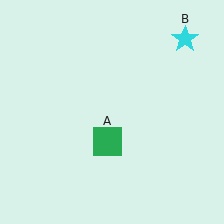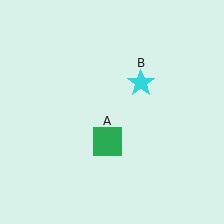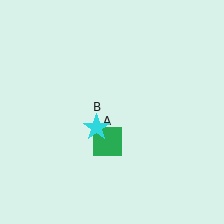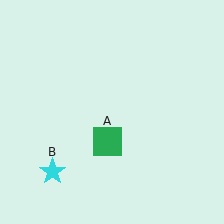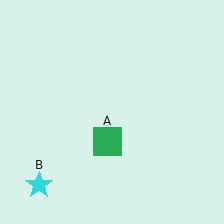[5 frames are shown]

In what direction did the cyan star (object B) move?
The cyan star (object B) moved down and to the left.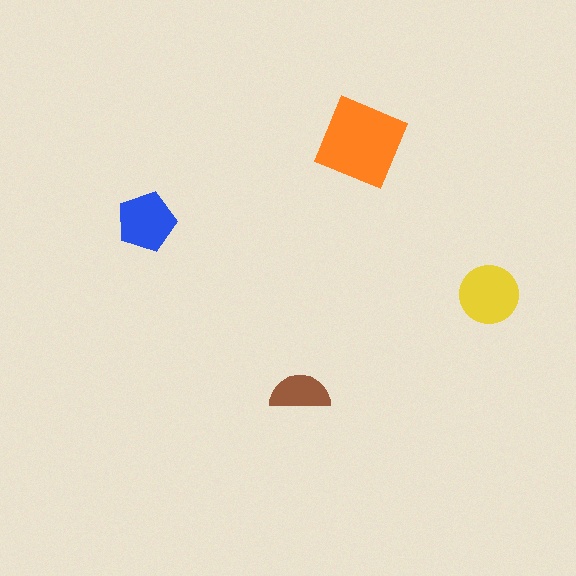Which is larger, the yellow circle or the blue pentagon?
The yellow circle.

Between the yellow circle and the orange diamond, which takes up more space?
The orange diamond.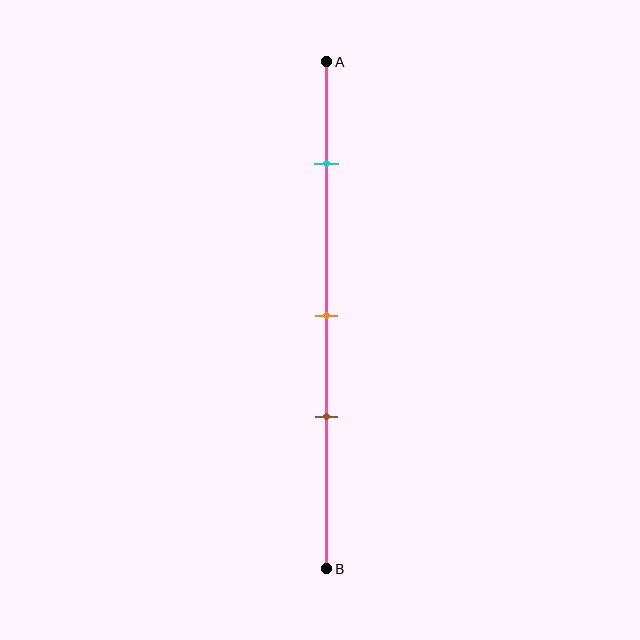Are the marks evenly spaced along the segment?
No, the marks are not evenly spaced.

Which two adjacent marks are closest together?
The orange and brown marks are the closest adjacent pair.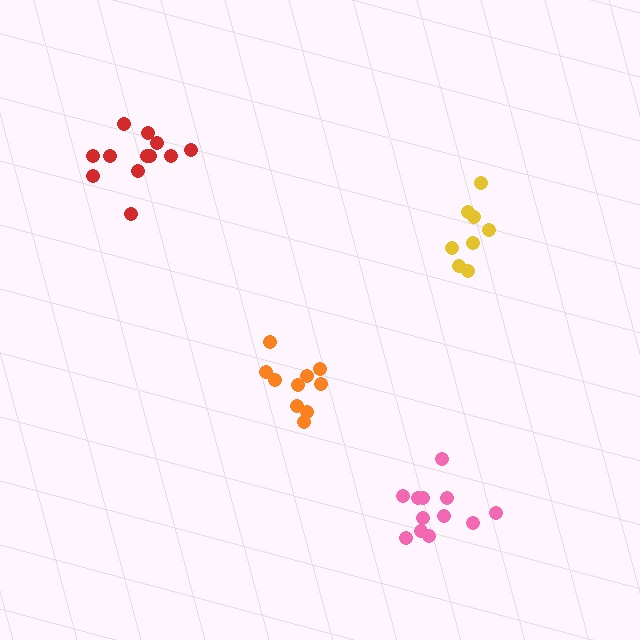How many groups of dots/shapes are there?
There are 4 groups.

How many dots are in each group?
Group 1: 8 dots, Group 2: 12 dots, Group 3: 10 dots, Group 4: 12 dots (42 total).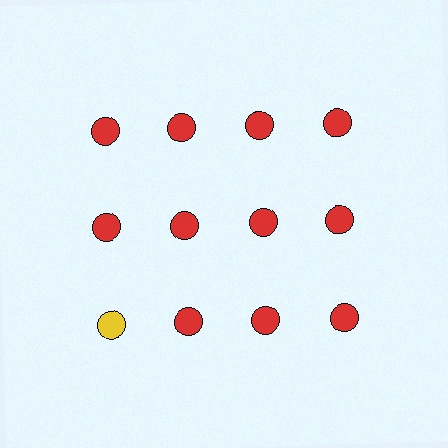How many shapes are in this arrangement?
There are 12 shapes arranged in a grid pattern.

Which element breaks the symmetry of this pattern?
The yellow circle in the third row, leftmost column breaks the symmetry. All other shapes are red circles.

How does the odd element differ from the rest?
It has a different color: yellow instead of red.